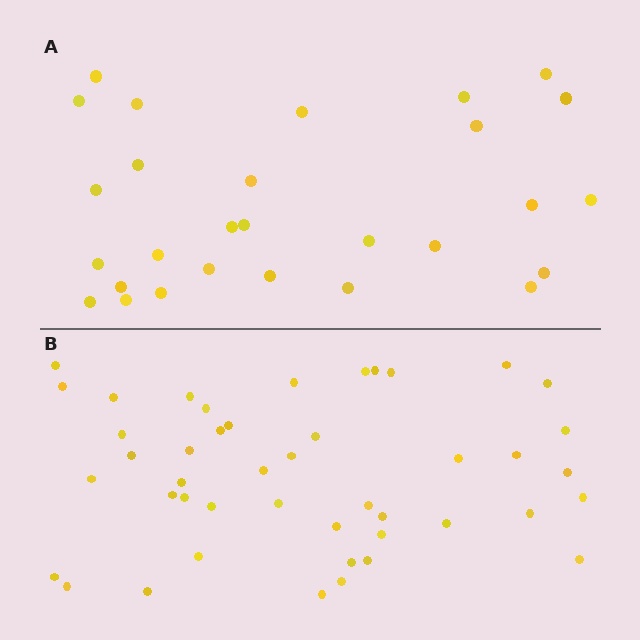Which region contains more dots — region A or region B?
Region B (the bottom region) has more dots.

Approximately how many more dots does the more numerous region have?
Region B has approximately 15 more dots than region A.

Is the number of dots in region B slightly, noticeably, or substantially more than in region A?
Region B has substantially more. The ratio is roughly 1.6 to 1.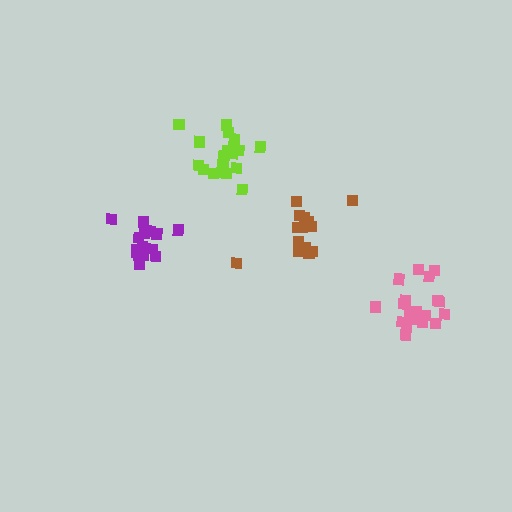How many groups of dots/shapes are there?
There are 4 groups.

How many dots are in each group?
Group 1: 20 dots, Group 2: 21 dots, Group 3: 15 dots, Group 4: 16 dots (72 total).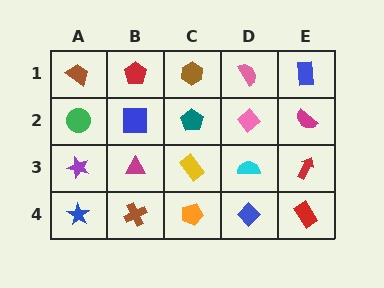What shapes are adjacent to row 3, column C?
A teal pentagon (row 2, column C), an orange pentagon (row 4, column C), a magenta triangle (row 3, column B), a cyan semicircle (row 3, column D).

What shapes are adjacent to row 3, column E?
A magenta semicircle (row 2, column E), a red rectangle (row 4, column E), a cyan semicircle (row 3, column D).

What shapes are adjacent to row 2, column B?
A red pentagon (row 1, column B), a magenta triangle (row 3, column B), a green circle (row 2, column A), a teal pentagon (row 2, column C).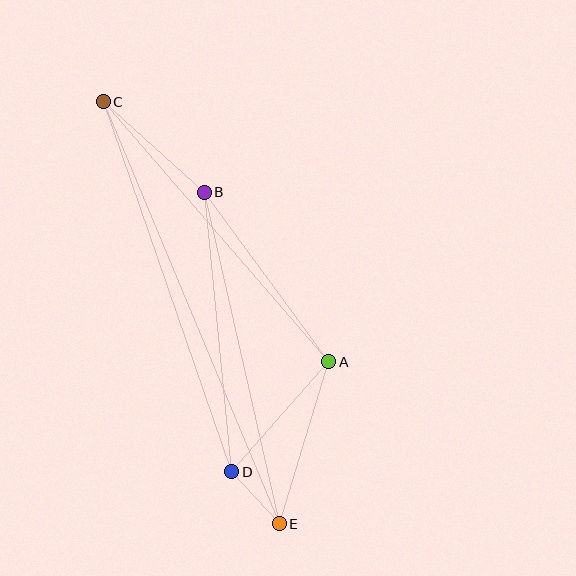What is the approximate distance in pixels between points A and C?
The distance between A and C is approximately 344 pixels.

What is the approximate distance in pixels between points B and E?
The distance between B and E is approximately 340 pixels.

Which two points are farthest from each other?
Points C and E are farthest from each other.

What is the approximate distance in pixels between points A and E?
The distance between A and E is approximately 169 pixels.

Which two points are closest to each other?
Points D and E are closest to each other.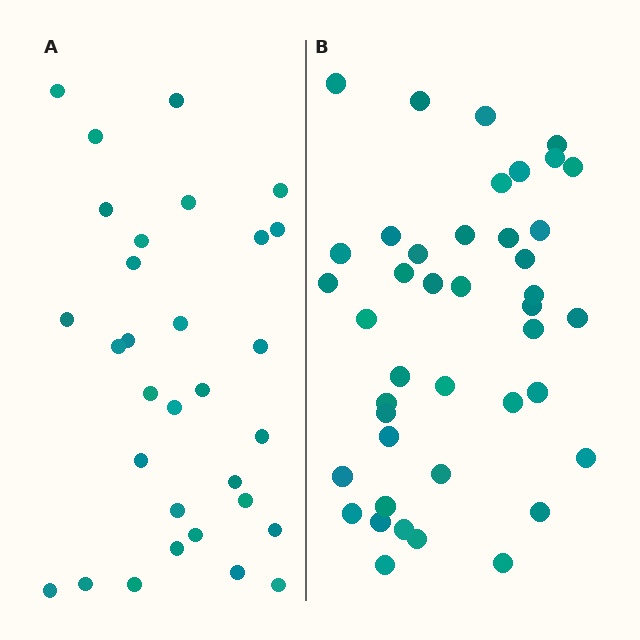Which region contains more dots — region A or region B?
Region B (the right region) has more dots.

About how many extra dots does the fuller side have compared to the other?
Region B has roughly 12 or so more dots than region A.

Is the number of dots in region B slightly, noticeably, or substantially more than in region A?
Region B has noticeably more, but not dramatically so. The ratio is roughly 1.4 to 1.